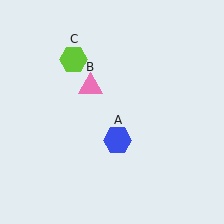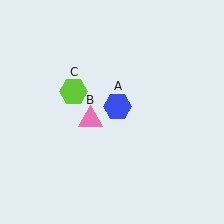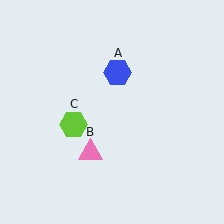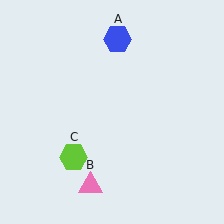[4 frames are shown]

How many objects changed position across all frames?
3 objects changed position: blue hexagon (object A), pink triangle (object B), lime hexagon (object C).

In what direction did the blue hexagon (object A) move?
The blue hexagon (object A) moved up.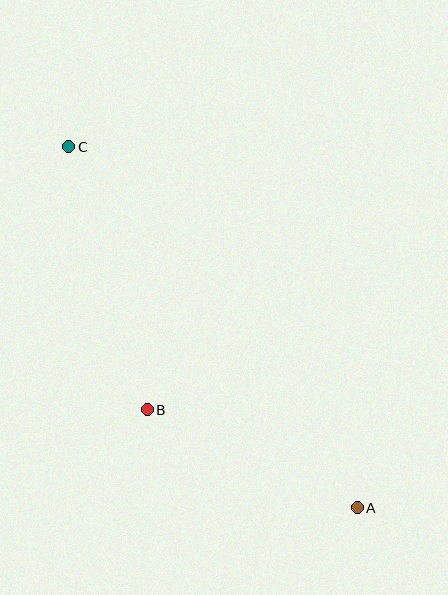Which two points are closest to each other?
Points A and B are closest to each other.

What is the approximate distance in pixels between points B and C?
The distance between B and C is approximately 275 pixels.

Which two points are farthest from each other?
Points A and C are farthest from each other.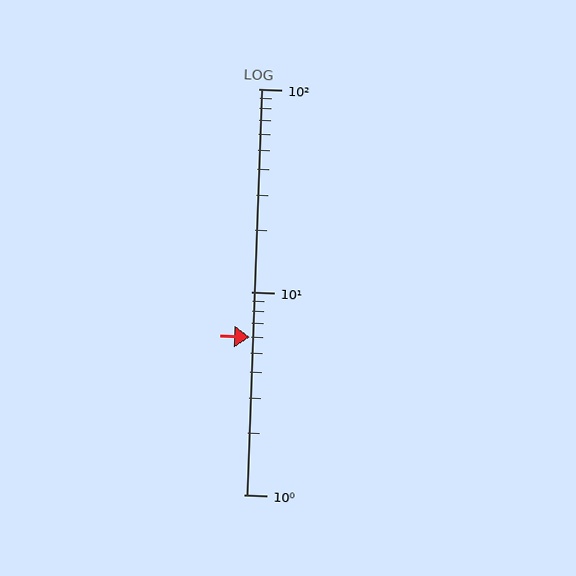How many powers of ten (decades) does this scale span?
The scale spans 2 decades, from 1 to 100.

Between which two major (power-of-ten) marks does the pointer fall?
The pointer is between 1 and 10.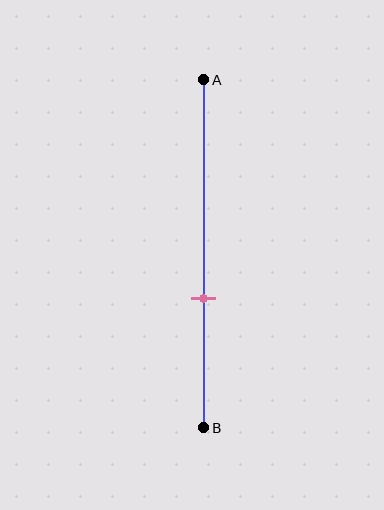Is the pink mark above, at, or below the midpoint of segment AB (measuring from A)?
The pink mark is below the midpoint of segment AB.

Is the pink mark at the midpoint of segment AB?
No, the mark is at about 65% from A, not at the 50% midpoint.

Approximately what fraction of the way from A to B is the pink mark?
The pink mark is approximately 65% of the way from A to B.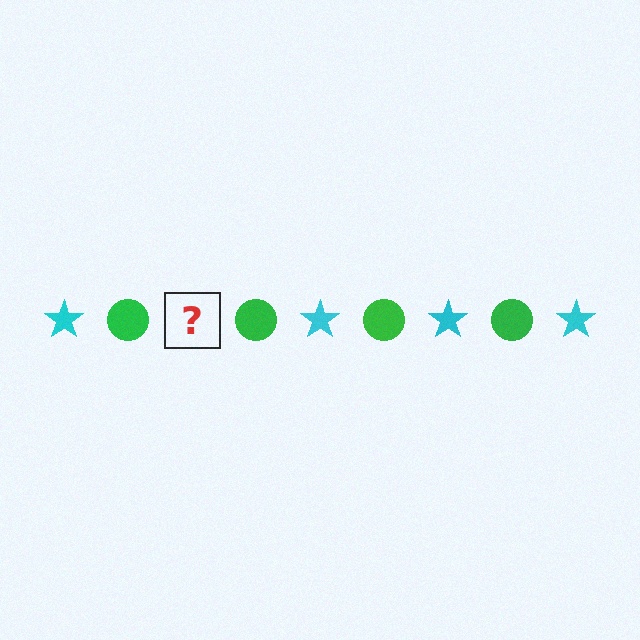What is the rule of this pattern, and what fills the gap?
The rule is that the pattern alternates between cyan star and green circle. The gap should be filled with a cyan star.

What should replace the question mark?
The question mark should be replaced with a cyan star.